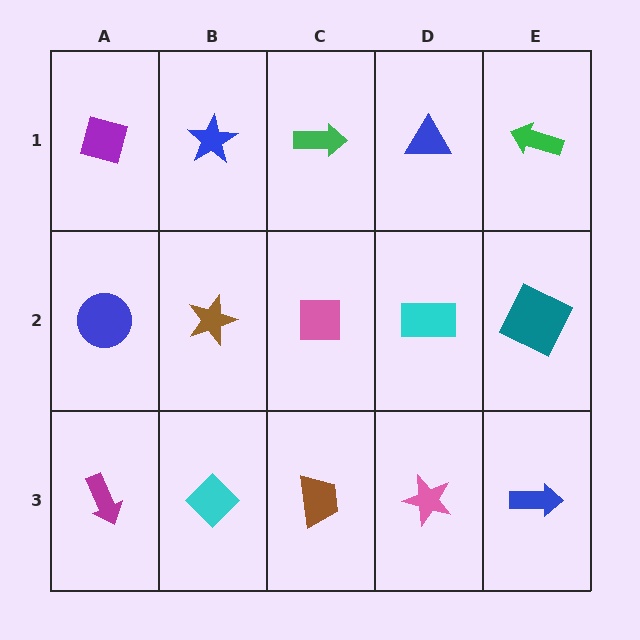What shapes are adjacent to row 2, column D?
A blue triangle (row 1, column D), a pink star (row 3, column D), a pink square (row 2, column C), a teal square (row 2, column E).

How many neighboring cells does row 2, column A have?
3.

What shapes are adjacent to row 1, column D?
A cyan rectangle (row 2, column D), a green arrow (row 1, column C), a green arrow (row 1, column E).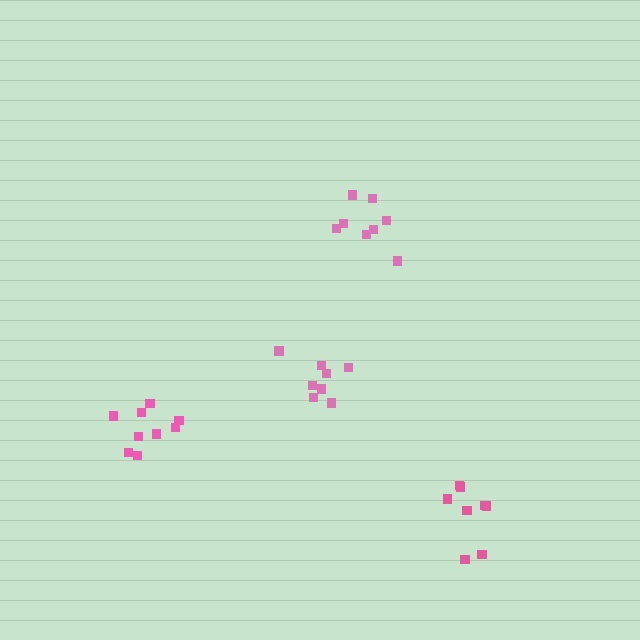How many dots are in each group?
Group 1: 8 dots, Group 2: 8 dots, Group 3: 9 dots, Group 4: 8 dots (33 total).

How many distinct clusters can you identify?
There are 4 distinct clusters.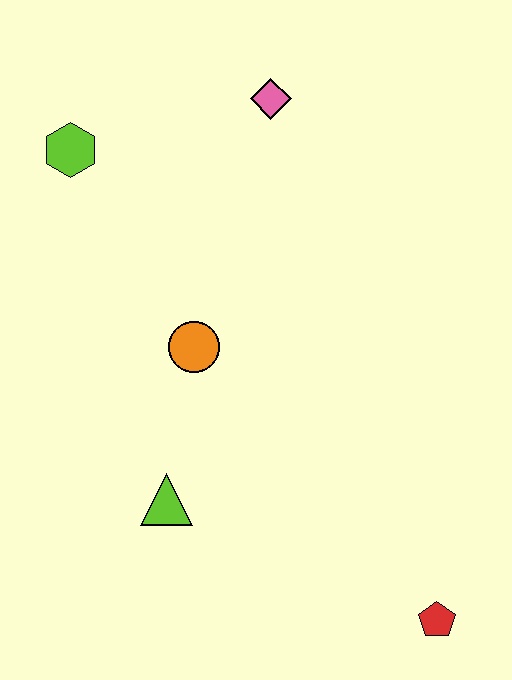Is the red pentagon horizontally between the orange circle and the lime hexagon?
No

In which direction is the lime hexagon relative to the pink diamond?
The lime hexagon is to the left of the pink diamond.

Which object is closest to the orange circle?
The lime triangle is closest to the orange circle.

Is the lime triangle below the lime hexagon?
Yes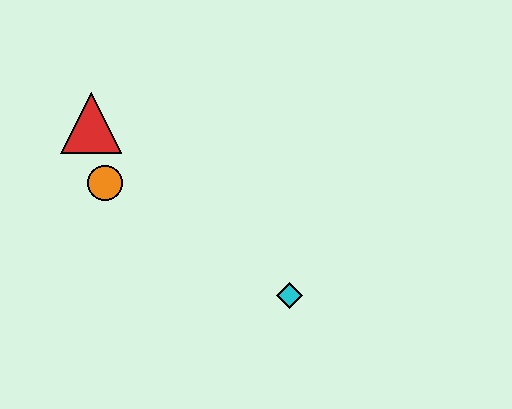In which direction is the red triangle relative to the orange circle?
The red triangle is above the orange circle.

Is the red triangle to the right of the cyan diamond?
No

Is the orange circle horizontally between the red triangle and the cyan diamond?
Yes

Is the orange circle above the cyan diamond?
Yes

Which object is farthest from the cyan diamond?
The red triangle is farthest from the cyan diamond.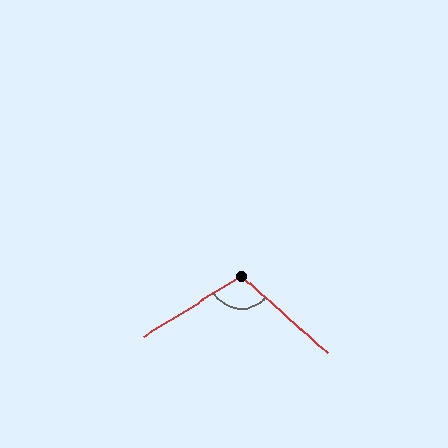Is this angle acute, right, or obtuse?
It is obtuse.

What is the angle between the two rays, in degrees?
Approximately 106 degrees.